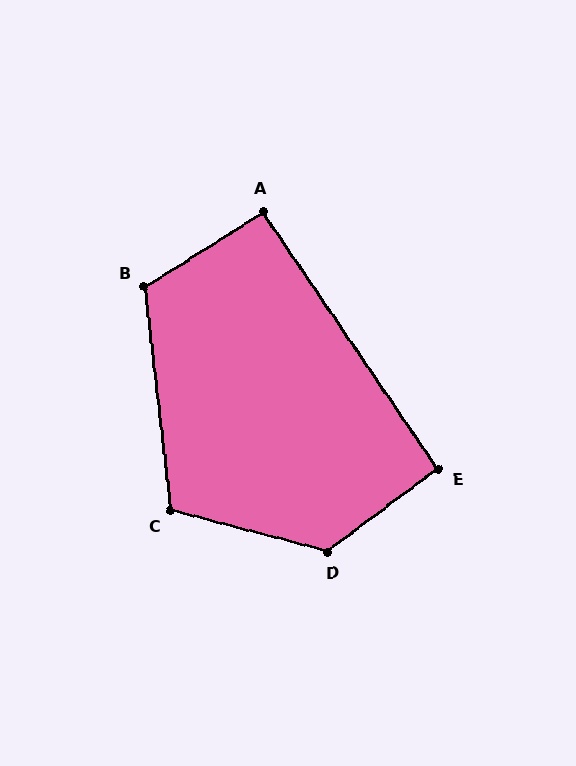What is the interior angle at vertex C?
Approximately 112 degrees (obtuse).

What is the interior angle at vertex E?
Approximately 92 degrees (approximately right).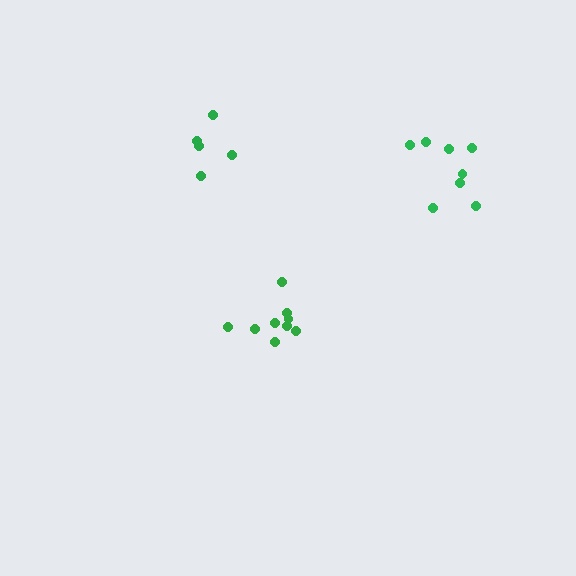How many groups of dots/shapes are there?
There are 3 groups.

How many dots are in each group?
Group 1: 9 dots, Group 2: 8 dots, Group 3: 5 dots (22 total).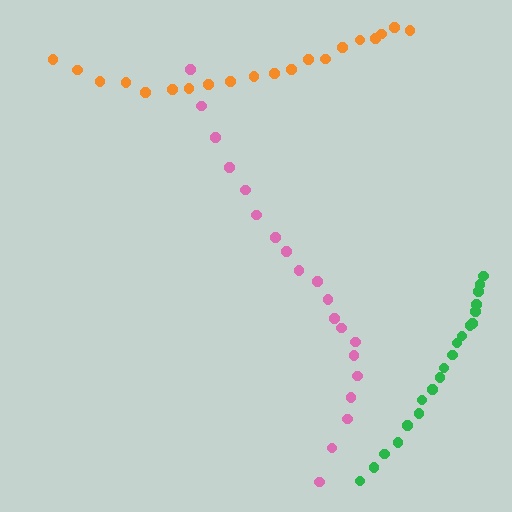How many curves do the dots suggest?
There are 3 distinct paths.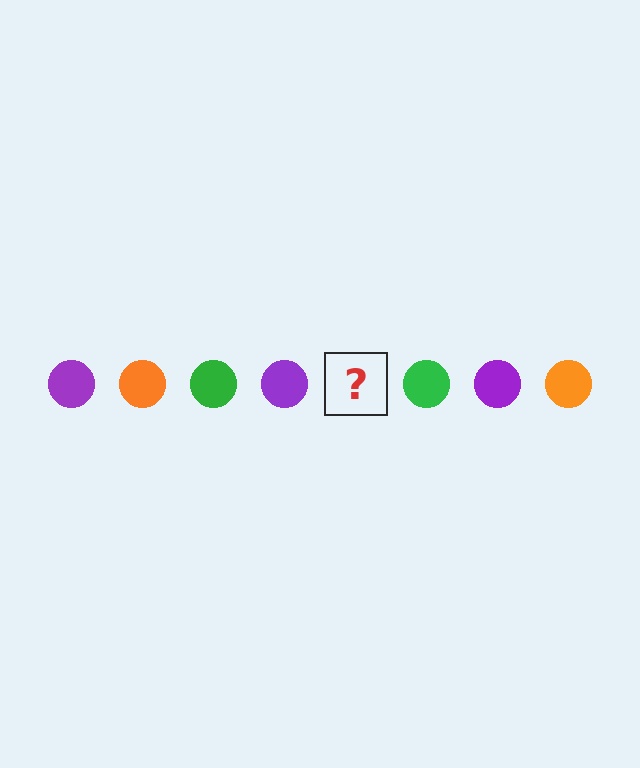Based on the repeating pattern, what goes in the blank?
The blank should be an orange circle.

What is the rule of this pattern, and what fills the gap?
The rule is that the pattern cycles through purple, orange, green circles. The gap should be filled with an orange circle.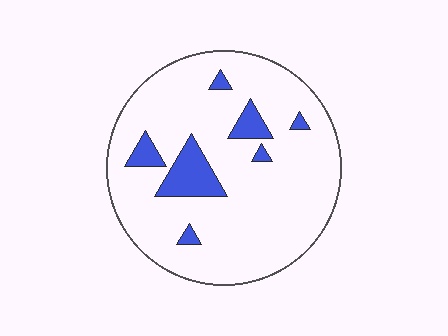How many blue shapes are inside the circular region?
7.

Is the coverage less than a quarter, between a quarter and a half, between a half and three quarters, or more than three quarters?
Less than a quarter.